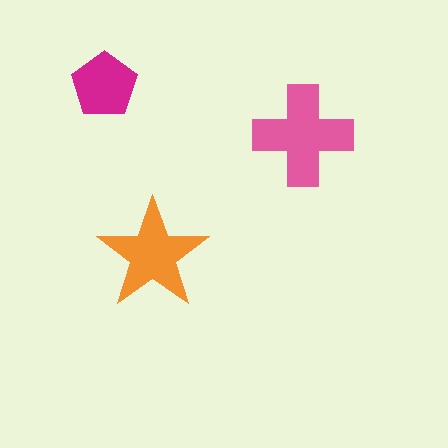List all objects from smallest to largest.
The magenta pentagon, the orange star, the pink cross.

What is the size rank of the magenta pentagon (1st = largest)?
3rd.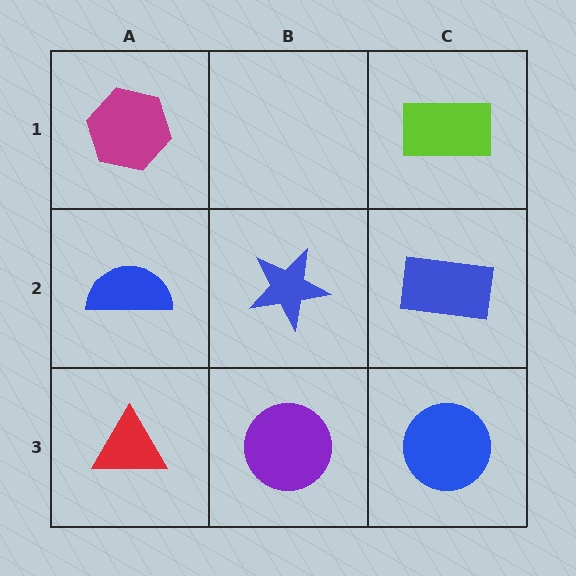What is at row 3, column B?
A purple circle.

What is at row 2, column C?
A blue rectangle.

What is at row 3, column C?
A blue circle.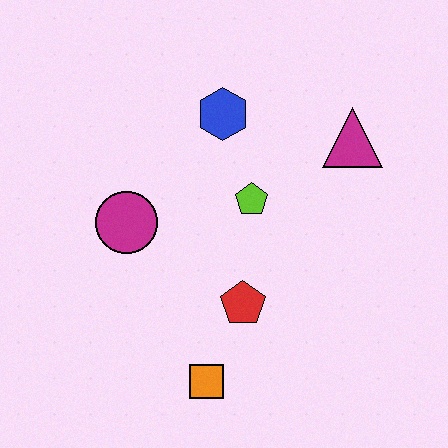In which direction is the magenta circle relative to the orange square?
The magenta circle is above the orange square.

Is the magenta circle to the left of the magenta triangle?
Yes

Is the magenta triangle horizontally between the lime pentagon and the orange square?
No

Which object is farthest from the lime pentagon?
The orange square is farthest from the lime pentagon.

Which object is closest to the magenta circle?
The lime pentagon is closest to the magenta circle.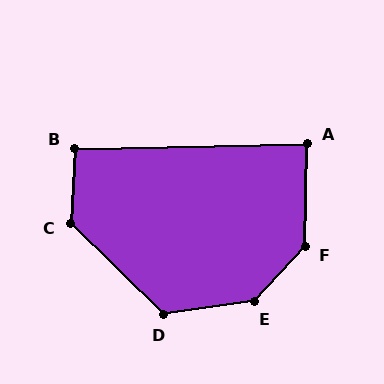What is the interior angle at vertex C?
Approximately 131 degrees (obtuse).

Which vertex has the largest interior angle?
E, at approximately 141 degrees.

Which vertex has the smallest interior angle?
A, at approximately 87 degrees.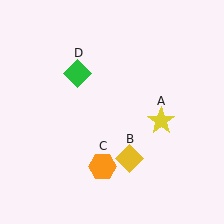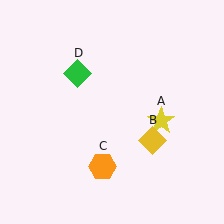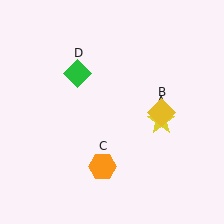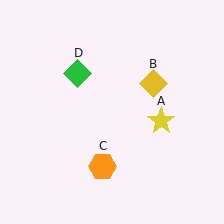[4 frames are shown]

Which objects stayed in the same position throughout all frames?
Yellow star (object A) and orange hexagon (object C) and green diamond (object D) remained stationary.